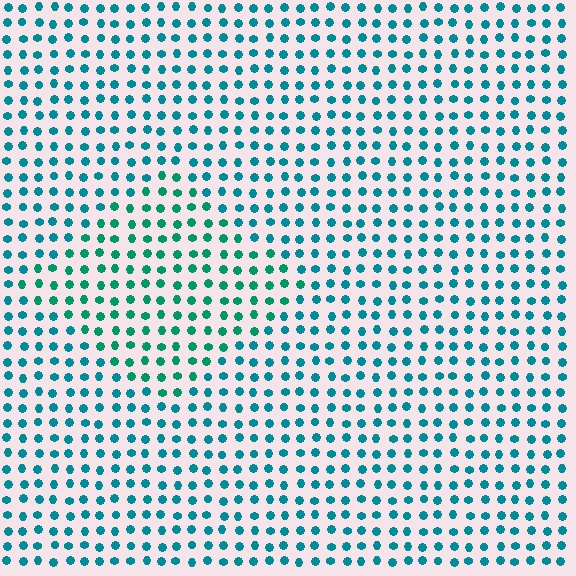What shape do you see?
I see a diamond.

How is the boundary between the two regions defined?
The boundary is defined purely by a slight shift in hue (about 24 degrees). Spacing, size, and orientation are identical on both sides.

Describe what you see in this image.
The image is filled with small teal elements in a uniform arrangement. A diamond-shaped region is visible where the elements are tinted to a slightly different hue, forming a subtle color boundary.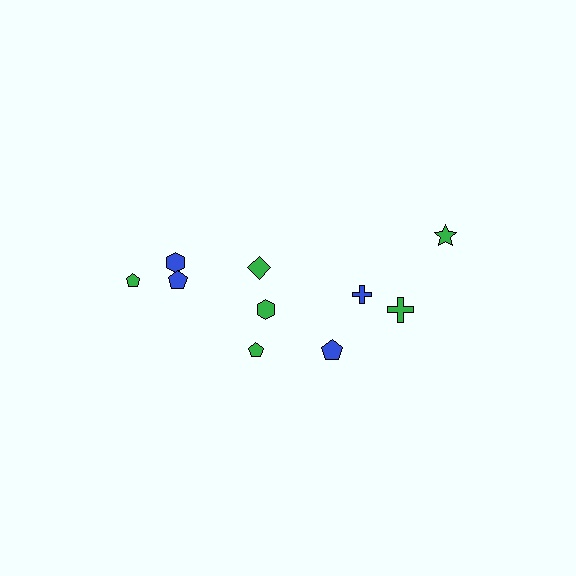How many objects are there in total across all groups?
There are 10 objects.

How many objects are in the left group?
There are 6 objects.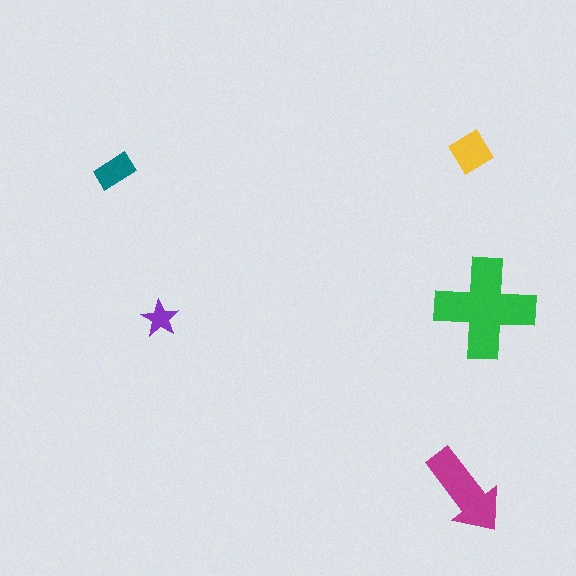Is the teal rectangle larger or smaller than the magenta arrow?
Smaller.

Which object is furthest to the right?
The green cross is rightmost.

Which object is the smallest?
The purple star.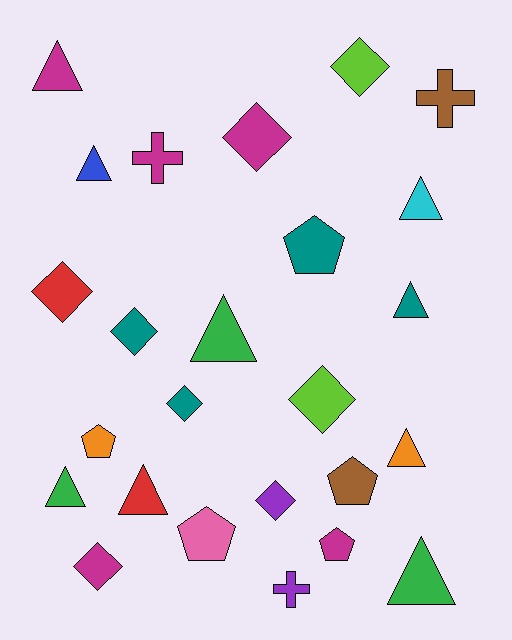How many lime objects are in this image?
There are 2 lime objects.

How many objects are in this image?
There are 25 objects.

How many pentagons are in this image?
There are 5 pentagons.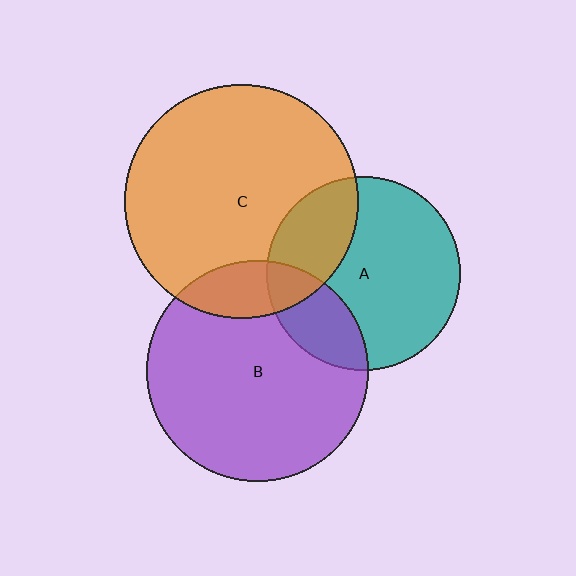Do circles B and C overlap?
Yes.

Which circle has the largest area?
Circle C (orange).